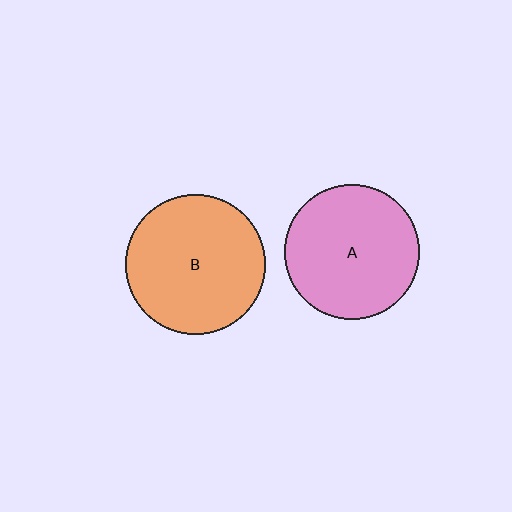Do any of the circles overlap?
No, none of the circles overlap.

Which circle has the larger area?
Circle B (orange).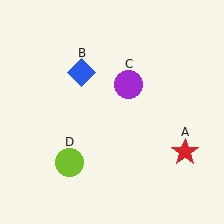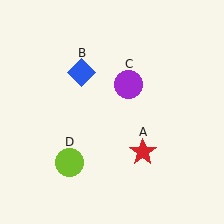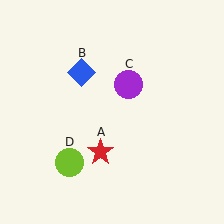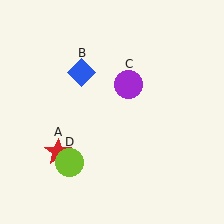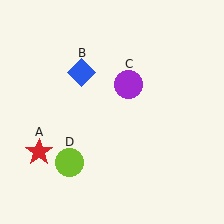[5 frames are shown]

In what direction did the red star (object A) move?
The red star (object A) moved left.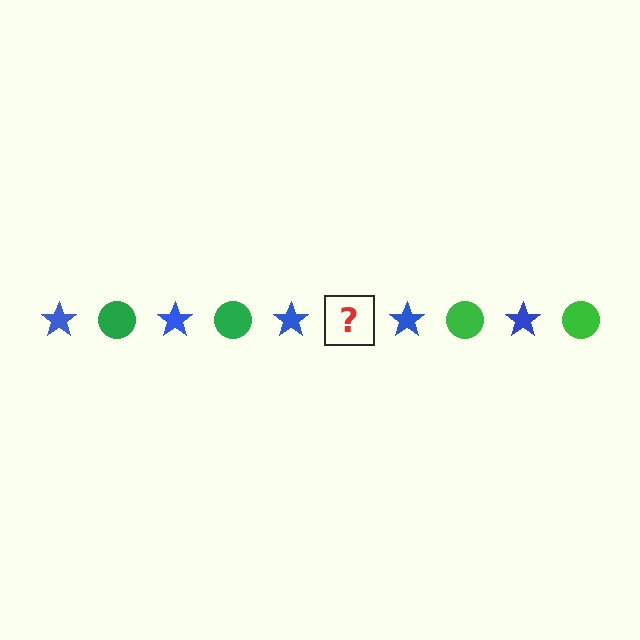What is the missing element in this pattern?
The missing element is a green circle.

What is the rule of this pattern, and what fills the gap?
The rule is that the pattern alternates between blue star and green circle. The gap should be filled with a green circle.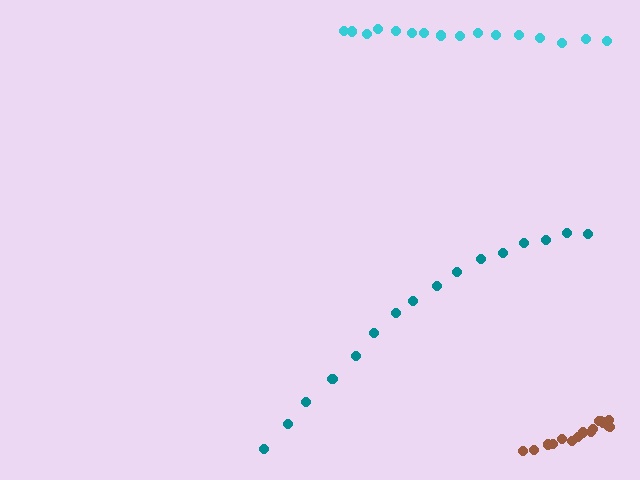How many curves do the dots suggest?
There are 3 distinct paths.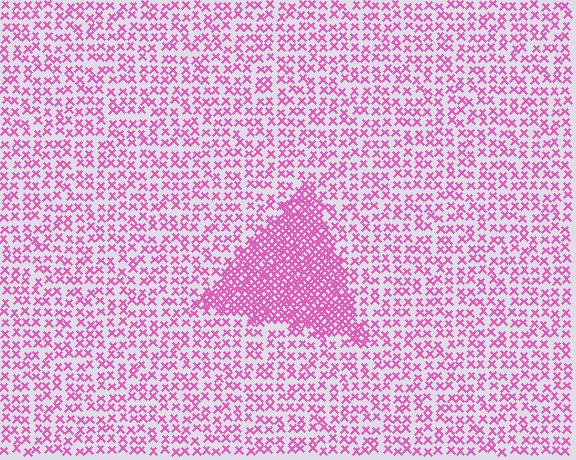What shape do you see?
I see a triangle.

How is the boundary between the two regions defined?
The boundary is defined by a change in element density (approximately 2.5x ratio). All elements are the same color, size, and shape.